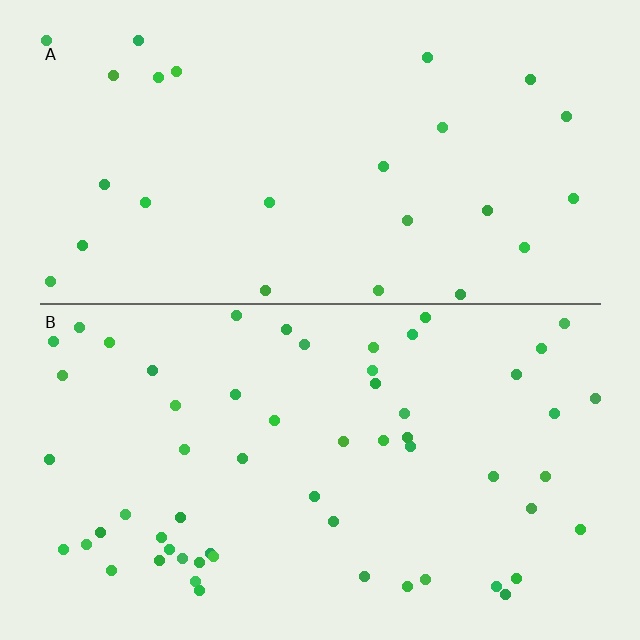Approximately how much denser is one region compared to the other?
Approximately 2.3× — region B over region A.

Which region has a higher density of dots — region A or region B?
B (the bottom).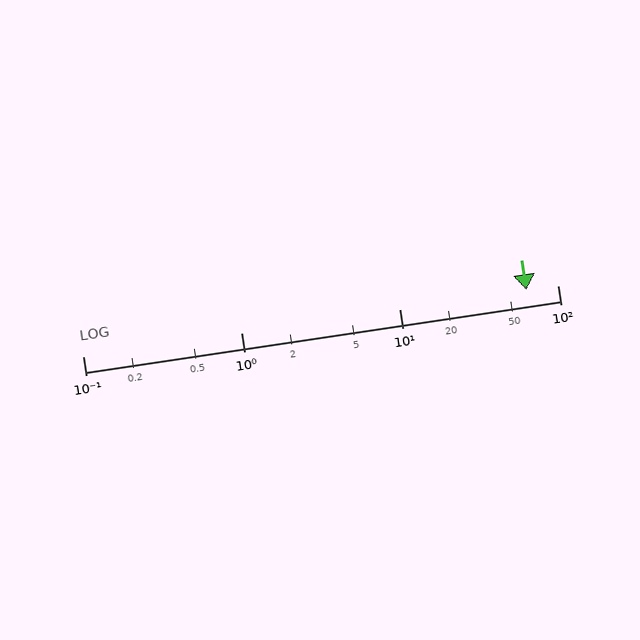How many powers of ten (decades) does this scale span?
The scale spans 3 decades, from 0.1 to 100.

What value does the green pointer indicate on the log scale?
The pointer indicates approximately 64.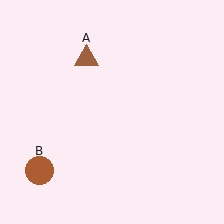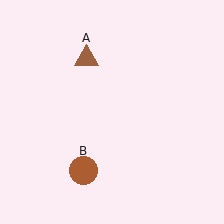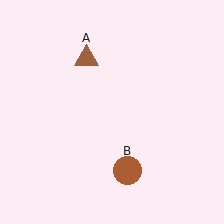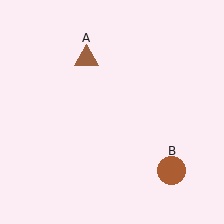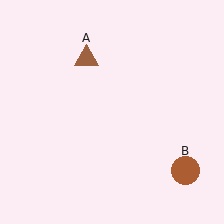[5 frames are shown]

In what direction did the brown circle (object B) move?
The brown circle (object B) moved right.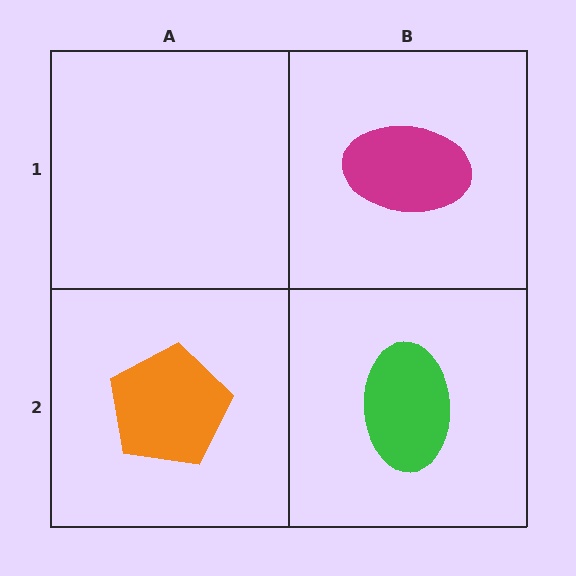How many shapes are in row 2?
2 shapes.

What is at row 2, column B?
A green ellipse.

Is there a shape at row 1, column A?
No, that cell is empty.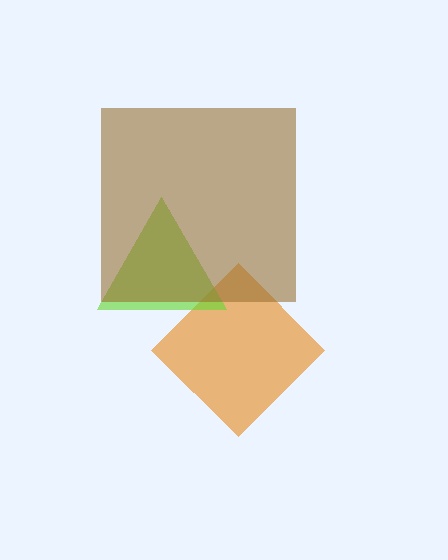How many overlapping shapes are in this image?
There are 3 overlapping shapes in the image.